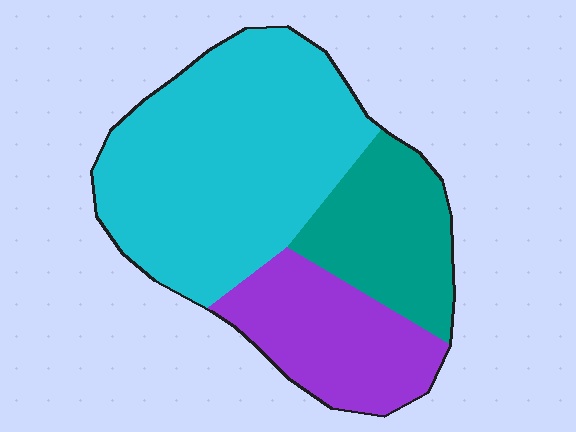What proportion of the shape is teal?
Teal covers about 20% of the shape.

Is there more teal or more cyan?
Cyan.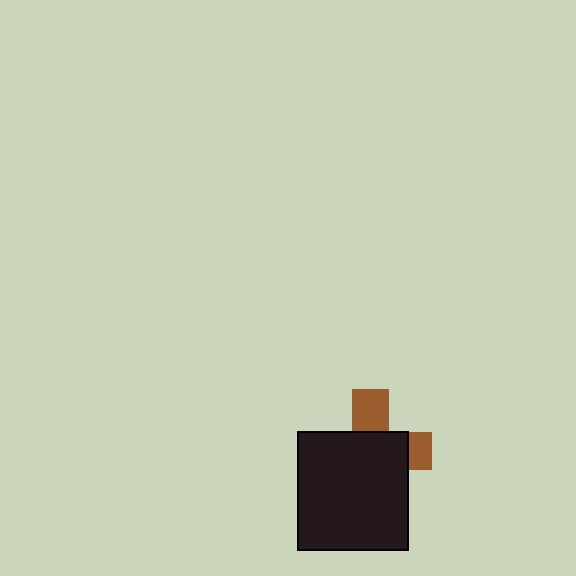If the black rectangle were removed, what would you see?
You would see the complete brown cross.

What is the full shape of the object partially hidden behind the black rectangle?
The partially hidden object is a brown cross.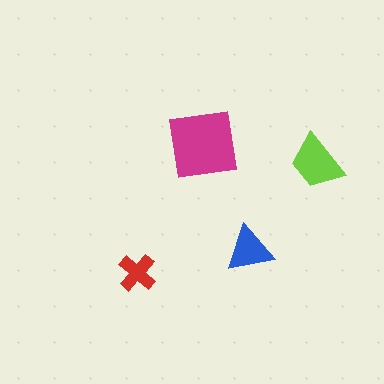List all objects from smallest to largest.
The red cross, the blue triangle, the lime trapezoid, the magenta square.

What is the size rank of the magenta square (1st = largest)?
1st.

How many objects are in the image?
There are 4 objects in the image.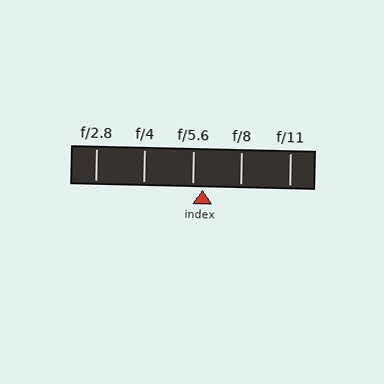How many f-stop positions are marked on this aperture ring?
There are 5 f-stop positions marked.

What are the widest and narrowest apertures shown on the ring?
The widest aperture shown is f/2.8 and the narrowest is f/11.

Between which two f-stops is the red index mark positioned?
The index mark is between f/5.6 and f/8.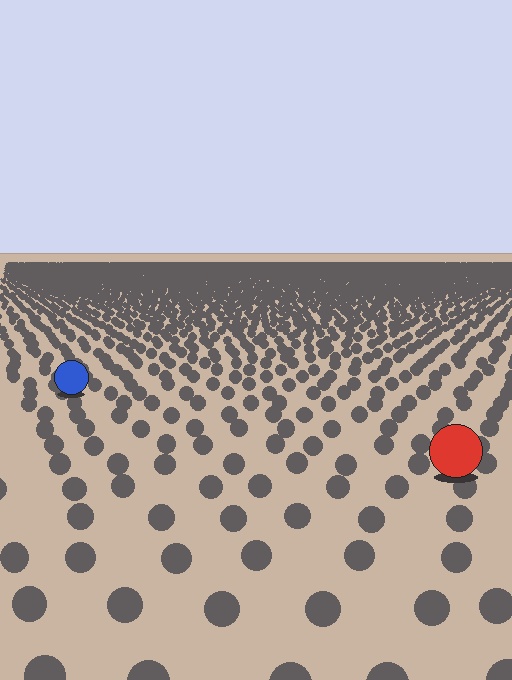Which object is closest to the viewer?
The red circle is closest. The texture marks near it are larger and more spread out.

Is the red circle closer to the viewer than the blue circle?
Yes. The red circle is closer — you can tell from the texture gradient: the ground texture is coarser near it.